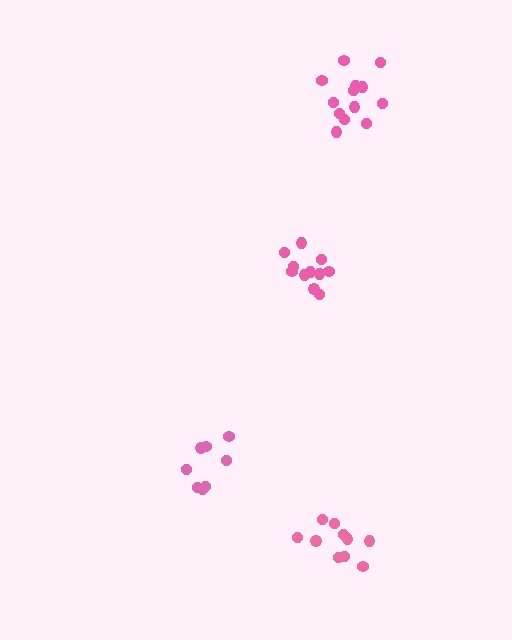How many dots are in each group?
Group 1: 10 dots, Group 2: 8 dots, Group 3: 11 dots, Group 4: 13 dots (42 total).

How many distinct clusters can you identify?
There are 4 distinct clusters.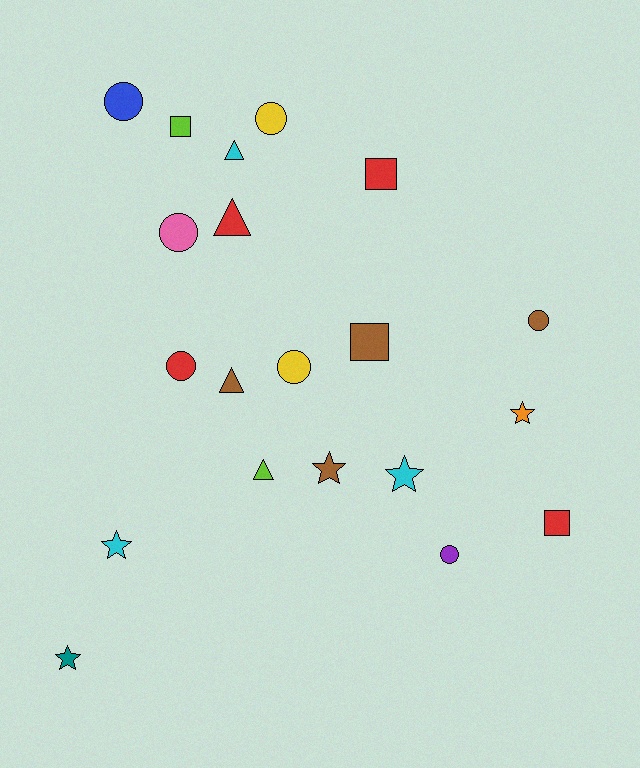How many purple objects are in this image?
There is 1 purple object.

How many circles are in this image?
There are 7 circles.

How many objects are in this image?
There are 20 objects.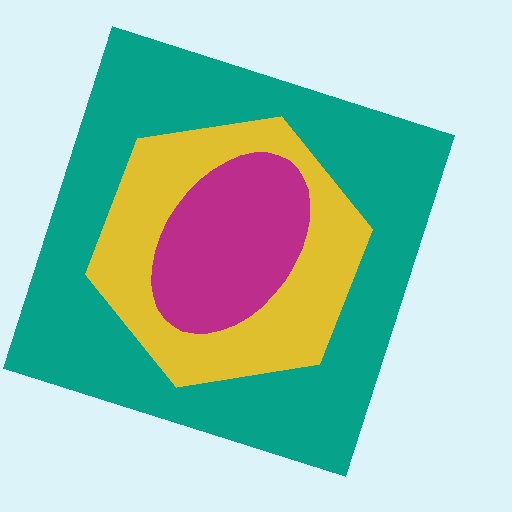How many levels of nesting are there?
3.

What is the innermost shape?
The magenta ellipse.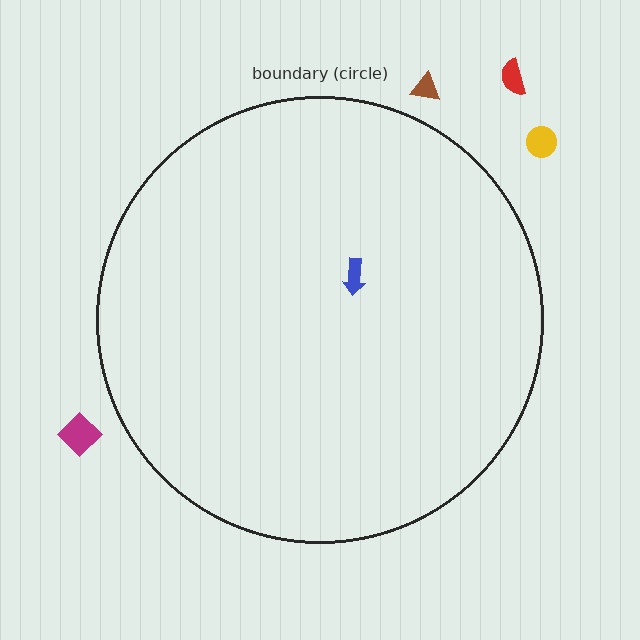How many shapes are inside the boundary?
1 inside, 4 outside.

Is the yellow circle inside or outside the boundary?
Outside.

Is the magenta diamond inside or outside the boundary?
Outside.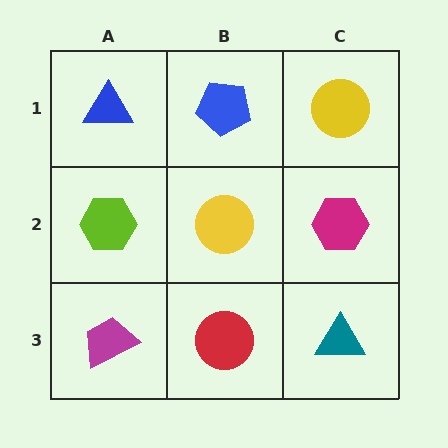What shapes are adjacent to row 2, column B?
A blue pentagon (row 1, column B), a red circle (row 3, column B), a lime hexagon (row 2, column A), a magenta hexagon (row 2, column C).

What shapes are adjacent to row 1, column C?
A magenta hexagon (row 2, column C), a blue pentagon (row 1, column B).